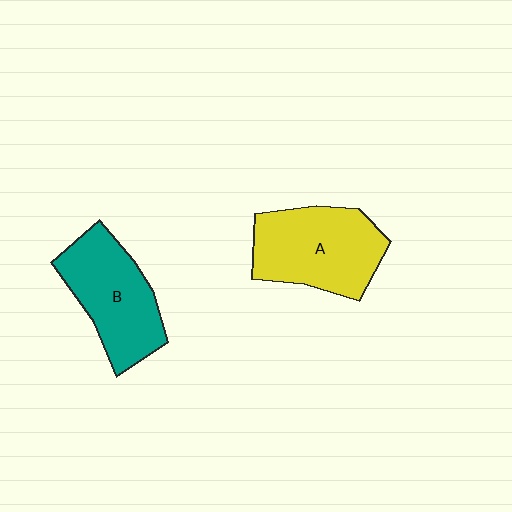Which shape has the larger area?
Shape A (yellow).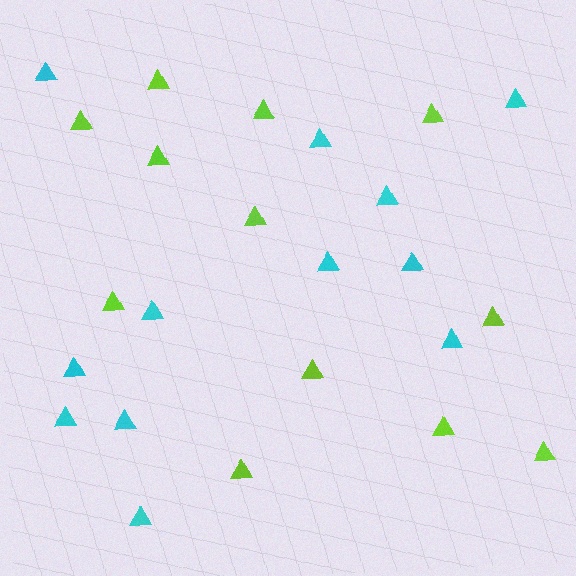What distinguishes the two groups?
There are 2 groups: one group of cyan triangles (12) and one group of lime triangles (12).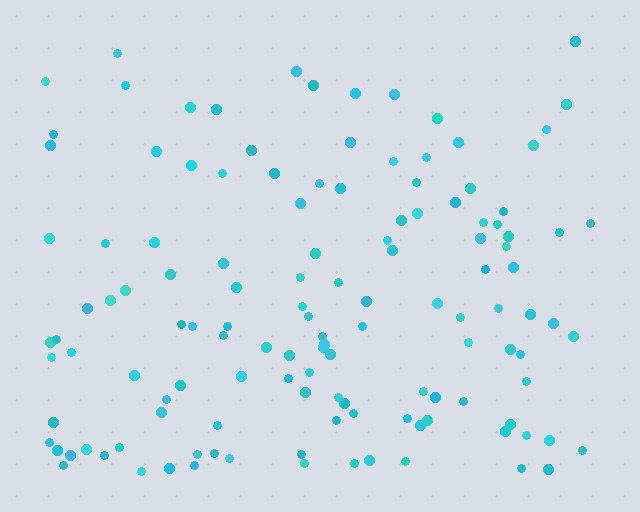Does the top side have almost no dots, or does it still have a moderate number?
Still a moderate number, just noticeably fewer than the bottom.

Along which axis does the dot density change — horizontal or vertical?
Vertical.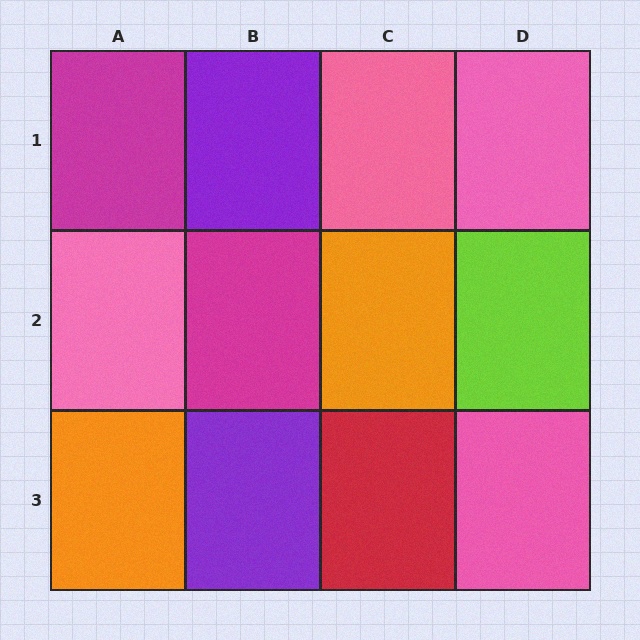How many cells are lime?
1 cell is lime.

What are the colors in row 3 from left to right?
Orange, purple, red, pink.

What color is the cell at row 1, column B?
Purple.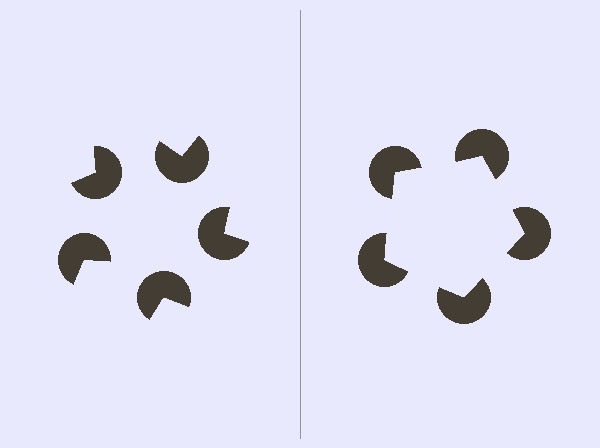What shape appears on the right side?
An illusory pentagon.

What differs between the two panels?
The pac-man discs are positioned identically on both sides; only the wedge orientations differ. On the right they align to a pentagon; on the left they are misaligned.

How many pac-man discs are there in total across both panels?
10 — 5 on each side.